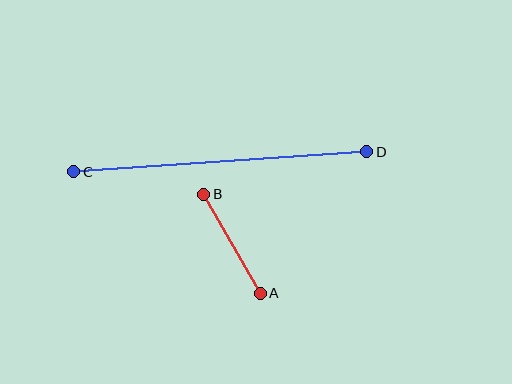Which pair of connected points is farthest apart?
Points C and D are farthest apart.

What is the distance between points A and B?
The distance is approximately 114 pixels.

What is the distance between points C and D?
The distance is approximately 293 pixels.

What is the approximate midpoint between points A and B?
The midpoint is at approximately (232, 244) pixels.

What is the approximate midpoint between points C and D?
The midpoint is at approximately (220, 162) pixels.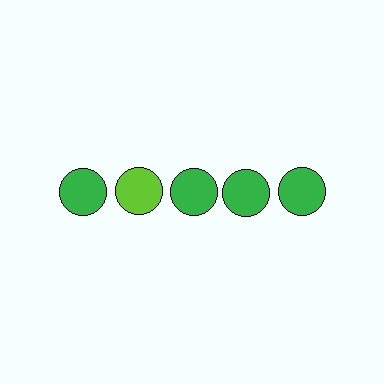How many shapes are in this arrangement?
There are 5 shapes arranged in a grid pattern.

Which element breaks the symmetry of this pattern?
The lime circle in the top row, second from left column breaks the symmetry. All other shapes are green circles.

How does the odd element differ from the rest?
It has a different color: lime instead of green.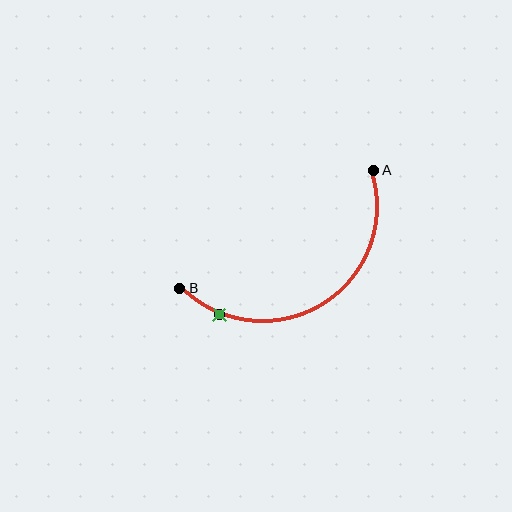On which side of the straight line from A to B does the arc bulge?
The arc bulges below the straight line connecting A and B.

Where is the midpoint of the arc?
The arc midpoint is the point on the curve farthest from the straight line joining A and B. It sits below that line.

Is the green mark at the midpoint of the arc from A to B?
No. The green mark lies on the arc but is closer to endpoint B. The arc midpoint would be at the point on the curve equidistant along the arc from both A and B.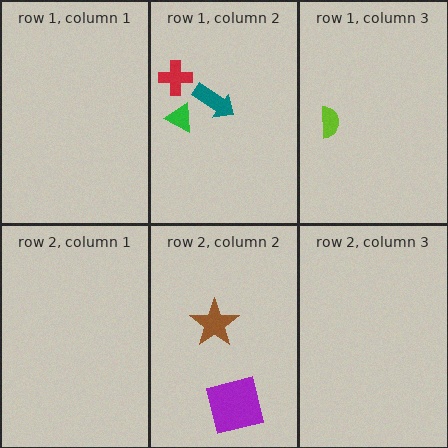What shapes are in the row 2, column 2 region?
The purple square, the brown star.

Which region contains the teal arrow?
The row 1, column 2 region.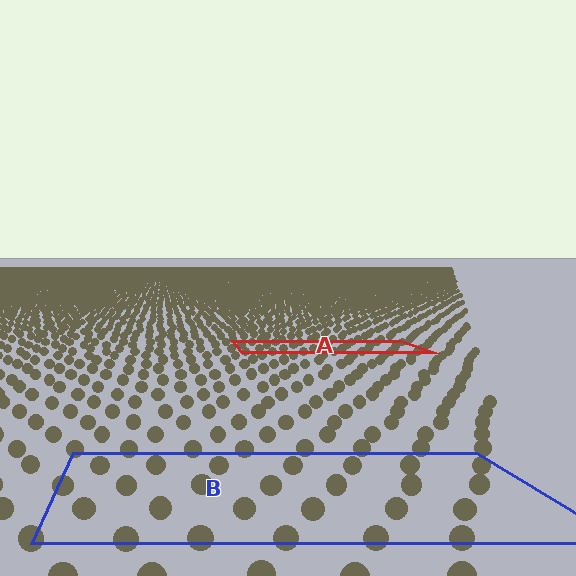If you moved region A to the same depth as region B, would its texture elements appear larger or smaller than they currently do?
They would appear larger. At a closer depth, the same texture elements are projected at a bigger on-screen size.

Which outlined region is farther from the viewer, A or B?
Region A is farther from the viewer — the texture elements inside it appear smaller and more densely packed.